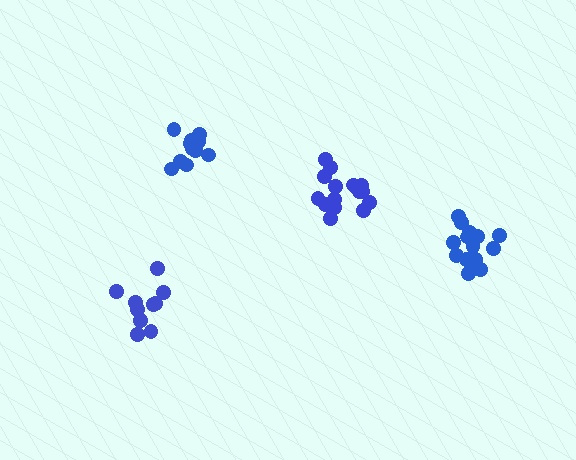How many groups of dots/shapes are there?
There are 4 groups.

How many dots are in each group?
Group 1: 16 dots, Group 2: 13 dots, Group 3: 10 dots, Group 4: 16 dots (55 total).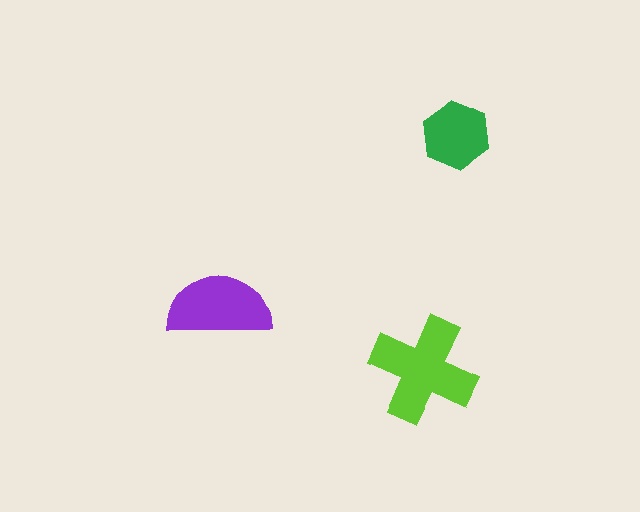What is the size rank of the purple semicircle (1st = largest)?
2nd.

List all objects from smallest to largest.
The green hexagon, the purple semicircle, the lime cross.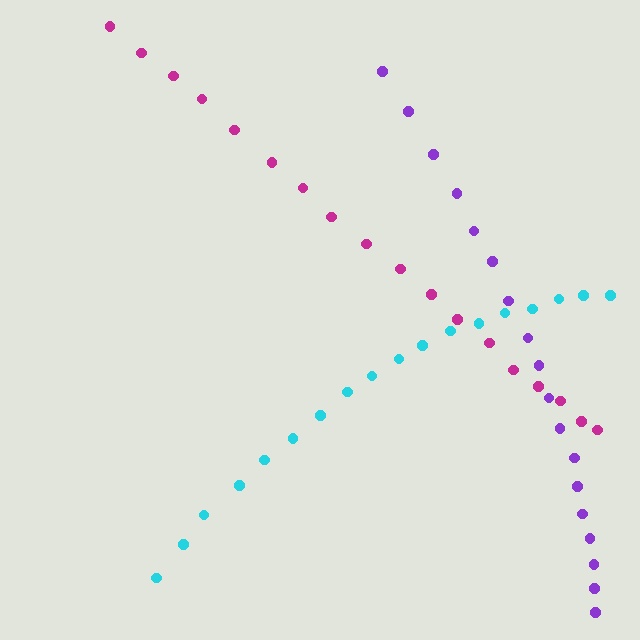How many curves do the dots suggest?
There are 3 distinct paths.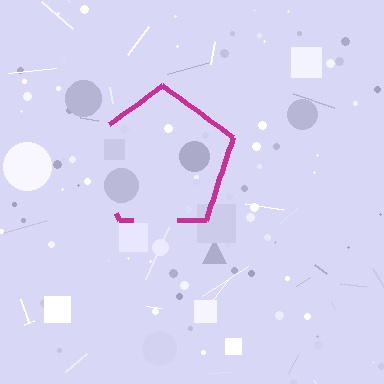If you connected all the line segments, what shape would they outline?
They would outline a pentagon.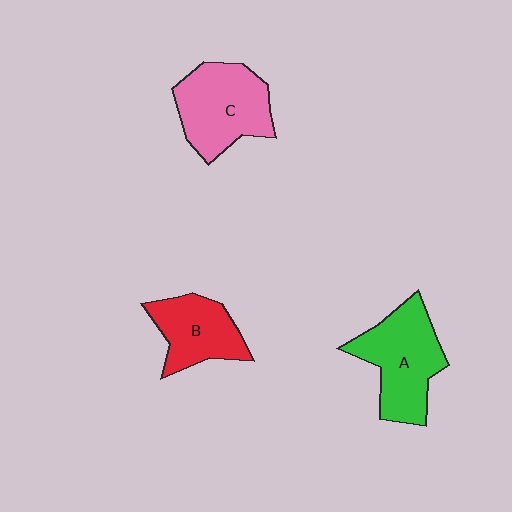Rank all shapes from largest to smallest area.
From largest to smallest: A (green), C (pink), B (red).